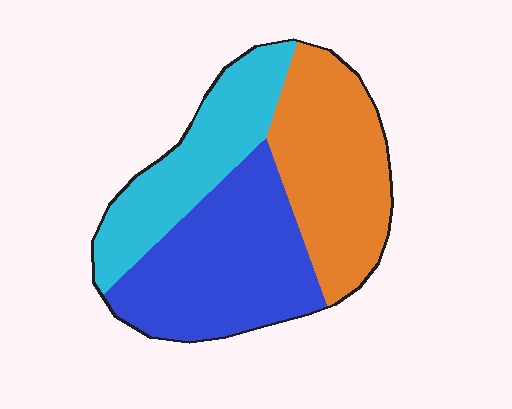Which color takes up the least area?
Cyan, at roughly 25%.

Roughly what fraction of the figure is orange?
Orange covers 34% of the figure.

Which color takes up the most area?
Blue, at roughly 40%.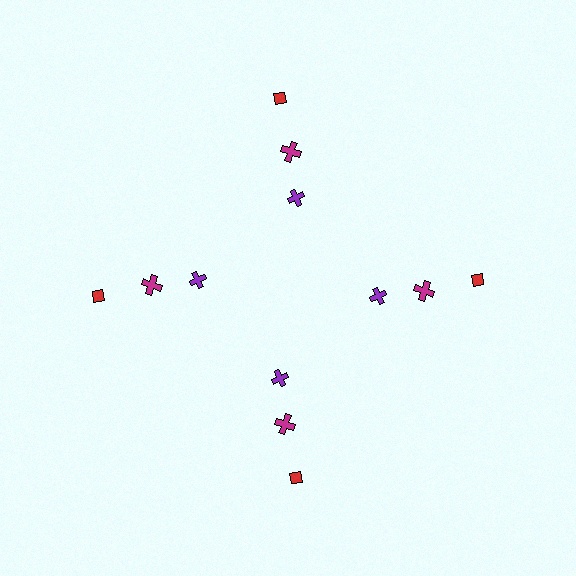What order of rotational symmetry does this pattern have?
This pattern has 4-fold rotational symmetry.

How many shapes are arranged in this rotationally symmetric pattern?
There are 12 shapes, arranged in 4 groups of 3.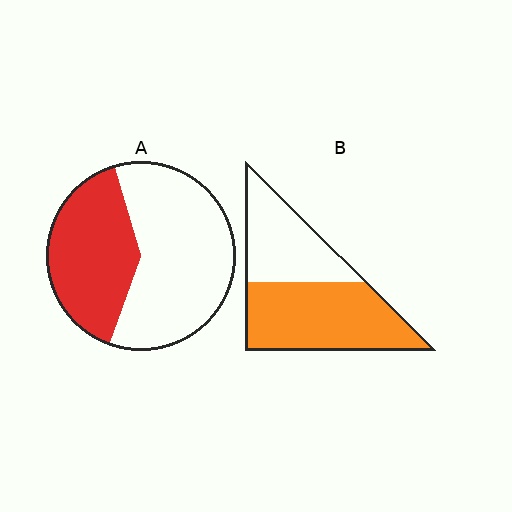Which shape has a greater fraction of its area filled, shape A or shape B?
Shape B.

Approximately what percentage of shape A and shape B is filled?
A is approximately 40% and B is approximately 60%.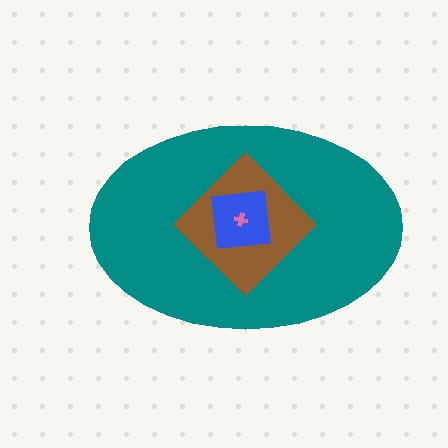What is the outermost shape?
The teal ellipse.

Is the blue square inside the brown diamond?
Yes.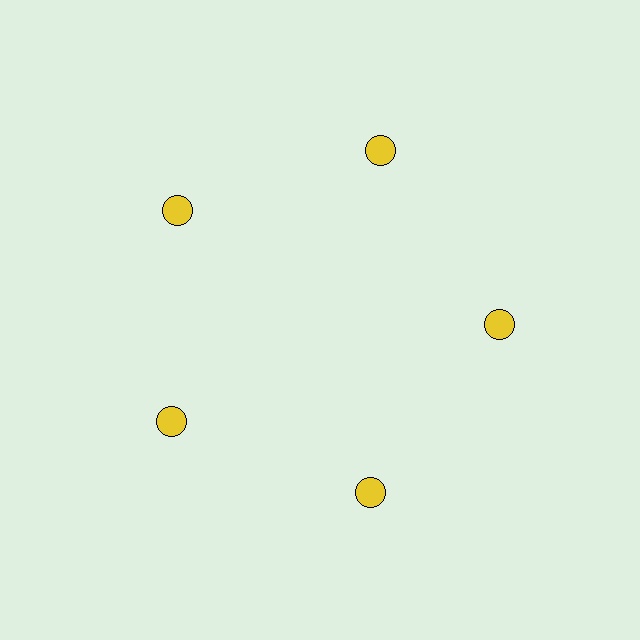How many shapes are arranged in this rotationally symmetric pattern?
There are 5 shapes, arranged in 5 groups of 1.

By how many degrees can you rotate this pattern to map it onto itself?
The pattern maps onto itself every 72 degrees of rotation.